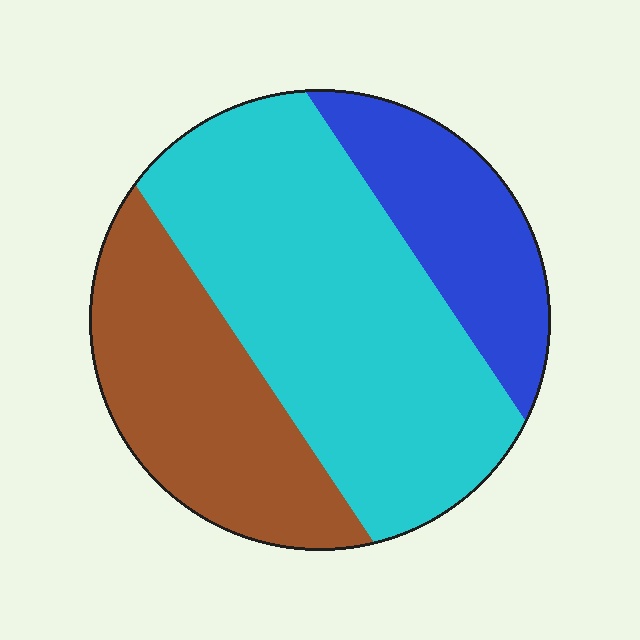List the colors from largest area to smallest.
From largest to smallest: cyan, brown, blue.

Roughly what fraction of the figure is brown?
Brown takes up about one quarter (1/4) of the figure.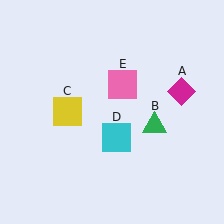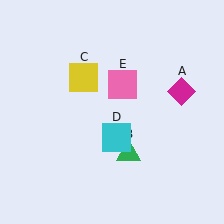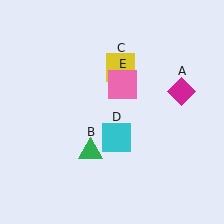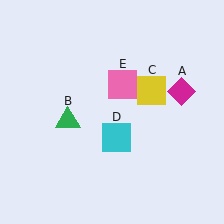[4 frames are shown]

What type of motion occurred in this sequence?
The green triangle (object B), yellow square (object C) rotated clockwise around the center of the scene.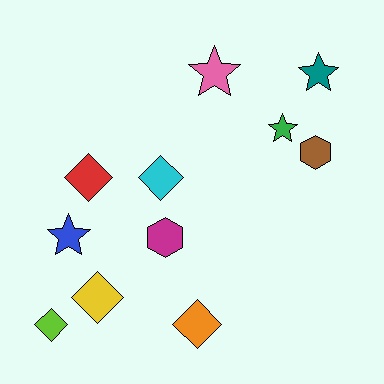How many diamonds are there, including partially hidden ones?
There are 5 diamonds.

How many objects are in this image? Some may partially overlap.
There are 11 objects.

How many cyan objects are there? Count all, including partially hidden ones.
There is 1 cyan object.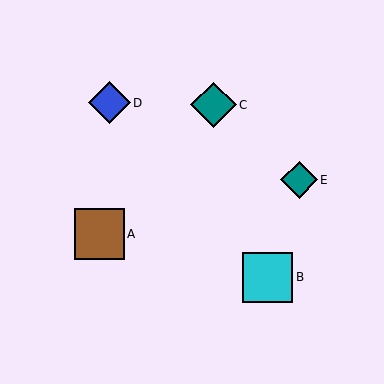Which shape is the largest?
The brown square (labeled A) is the largest.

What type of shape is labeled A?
Shape A is a brown square.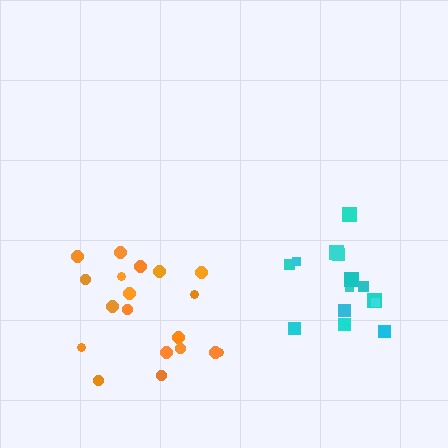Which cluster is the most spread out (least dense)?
Orange.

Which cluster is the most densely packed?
Cyan.